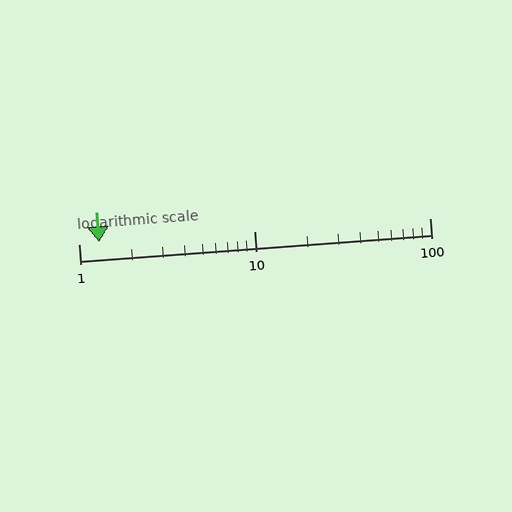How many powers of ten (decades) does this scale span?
The scale spans 2 decades, from 1 to 100.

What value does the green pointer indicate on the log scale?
The pointer indicates approximately 1.3.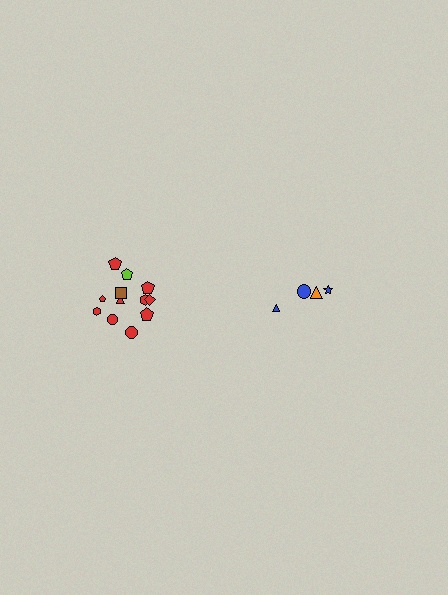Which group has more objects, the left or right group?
The left group.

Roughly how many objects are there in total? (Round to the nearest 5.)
Roughly 15 objects in total.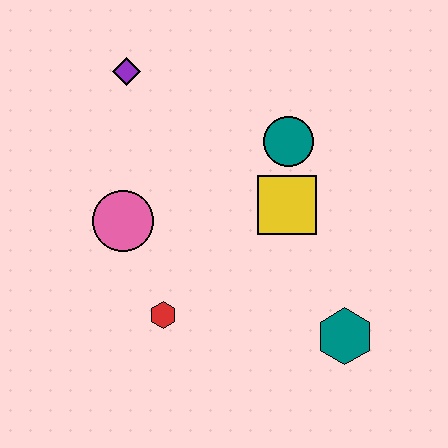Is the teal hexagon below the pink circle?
Yes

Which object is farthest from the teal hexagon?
The purple diamond is farthest from the teal hexagon.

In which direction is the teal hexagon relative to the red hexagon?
The teal hexagon is to the right of the red hexagon.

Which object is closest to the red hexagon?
The pink circle is closest to the red hexagon.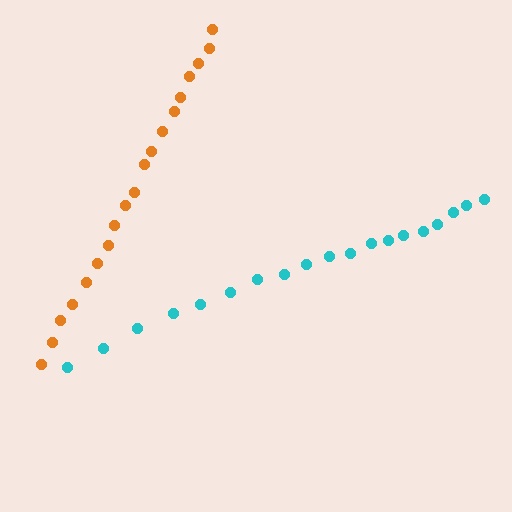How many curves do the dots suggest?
There are 2 distinct paths.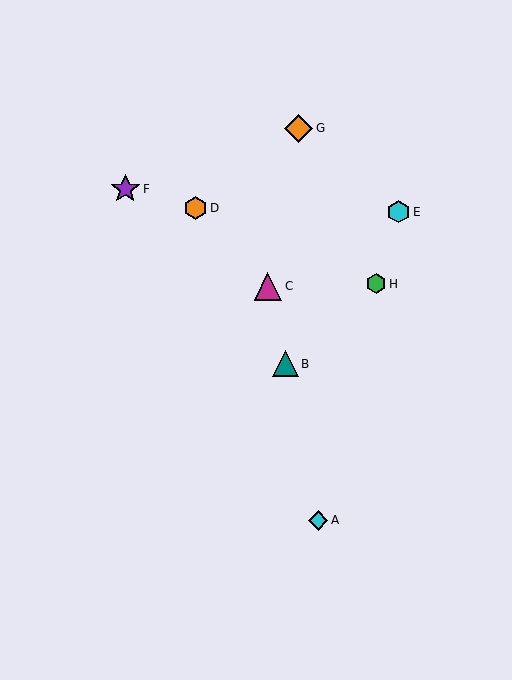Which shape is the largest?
The purple star (labeled F) is the largest.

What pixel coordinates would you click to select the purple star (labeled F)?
Click at (125, 189) to select the purple star F.